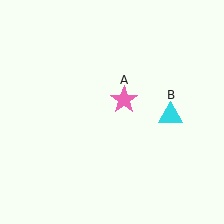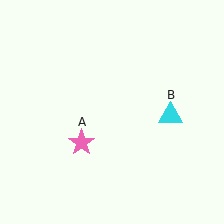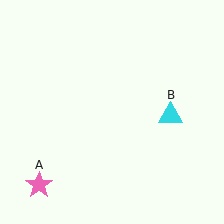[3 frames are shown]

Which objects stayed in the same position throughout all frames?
Cyan triangle (object B) remained stationary.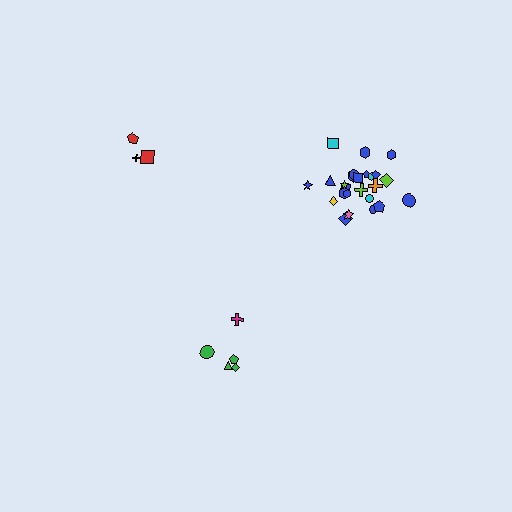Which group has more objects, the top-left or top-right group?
The top-right group.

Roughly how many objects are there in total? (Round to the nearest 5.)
Roughly 35 objects in total.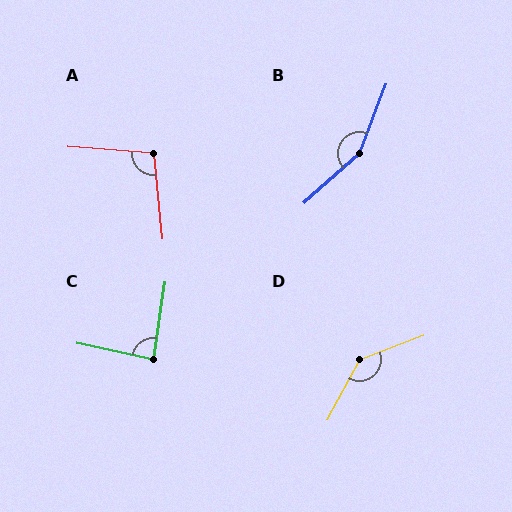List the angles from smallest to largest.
C (86°), A (100°), D (140°), B (153°).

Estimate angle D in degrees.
Approximately 140 degrees.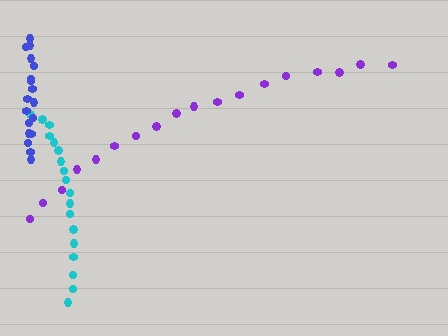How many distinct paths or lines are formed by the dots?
There are 3 distinct paths.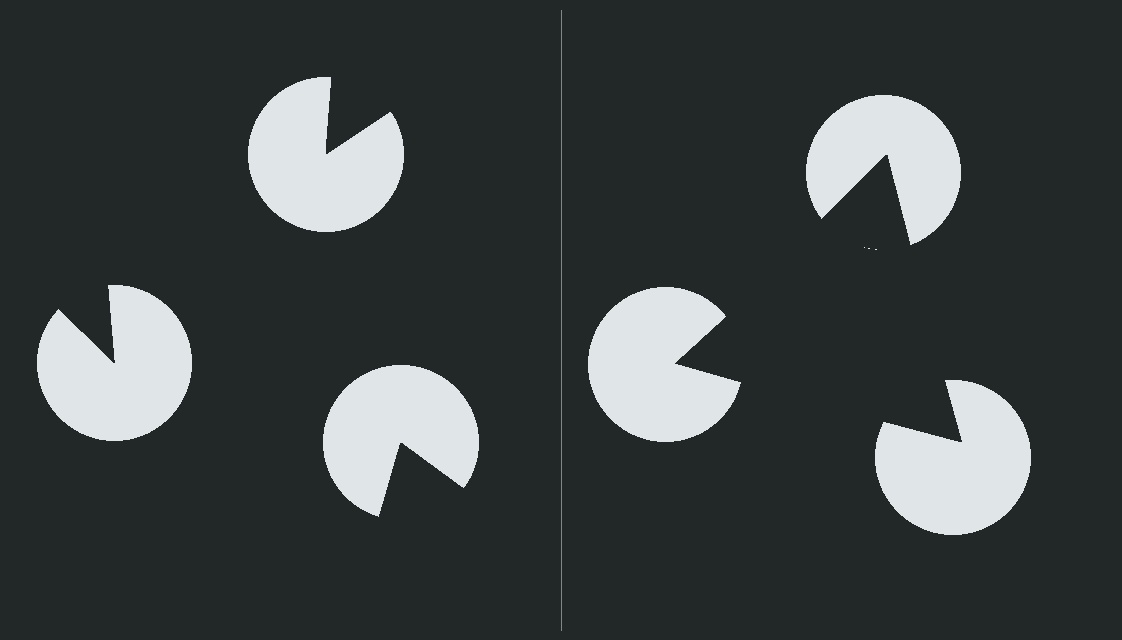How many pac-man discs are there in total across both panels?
6 — 3 on each side.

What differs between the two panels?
The pac-man discs are positioned identically on both sides; only the wedge orientations differ. On the right they align to a triangle; on the left they are misaligned.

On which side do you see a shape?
An illusory triangle appears on the right side. On the left side the wedge cuts are rotated, so no coherent shape forms.